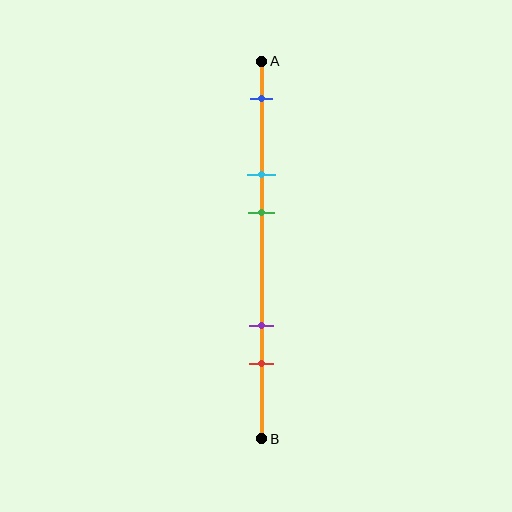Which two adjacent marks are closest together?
The cyan and green marks are the closest adjacent pair.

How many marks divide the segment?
There are 5 marks dividing the segment.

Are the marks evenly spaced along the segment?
No, the marks are not evenly spaced.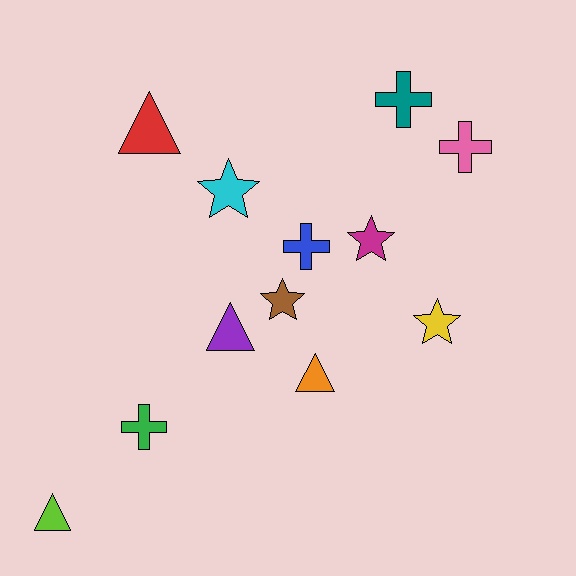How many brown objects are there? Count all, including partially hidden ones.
There is 1 brown object.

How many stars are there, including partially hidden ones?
There are 4 stars.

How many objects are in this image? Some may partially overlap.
There are 12 objects.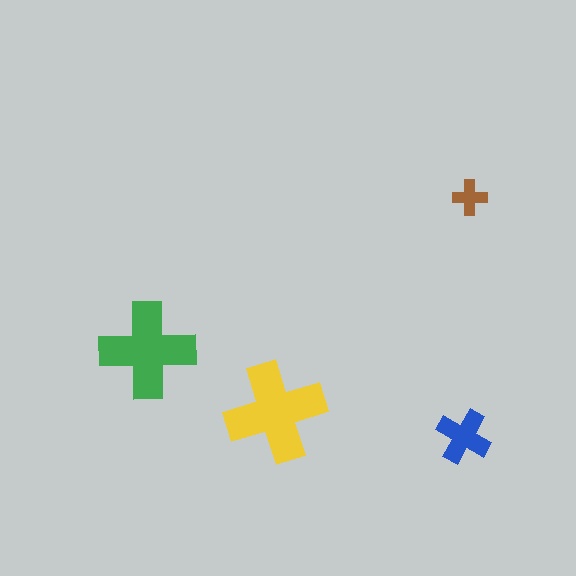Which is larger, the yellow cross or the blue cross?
The yellow one.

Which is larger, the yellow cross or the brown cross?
The yellow one.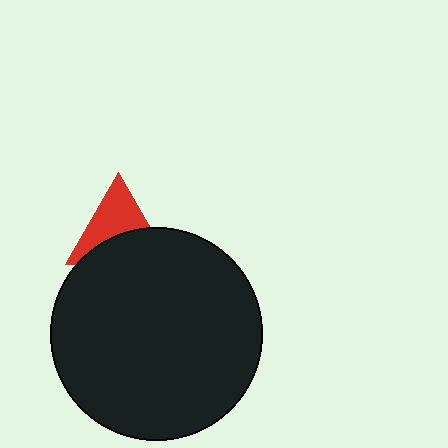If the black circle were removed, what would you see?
You would see the complete red triangle.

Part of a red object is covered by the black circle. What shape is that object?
It is a triangle.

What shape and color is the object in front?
The object in front is a black circle.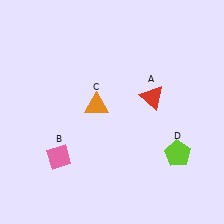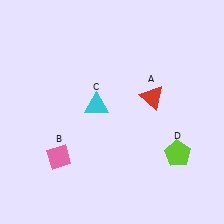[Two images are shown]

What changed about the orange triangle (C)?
In Image 1, C is orange. In Image 2, it changed to cyan.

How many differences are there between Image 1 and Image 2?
There is 1 difference between the two images.